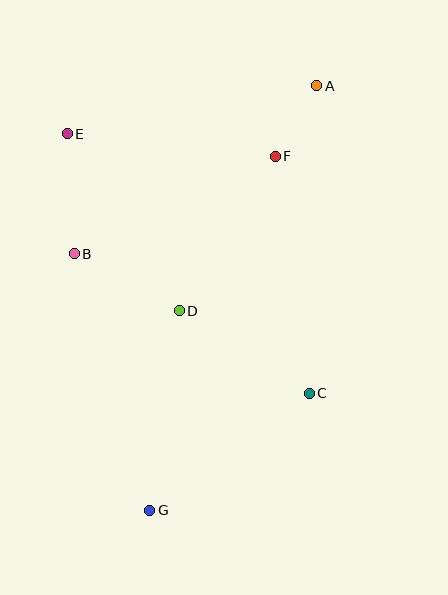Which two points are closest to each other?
Points A and F are closest to each other.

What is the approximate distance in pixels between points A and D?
The distance between A and D is approximately 264 pixels.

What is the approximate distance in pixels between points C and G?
The distance between C and G is approximately 198 pixels.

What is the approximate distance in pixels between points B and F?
The distance between B and F is approximately 223 pixels.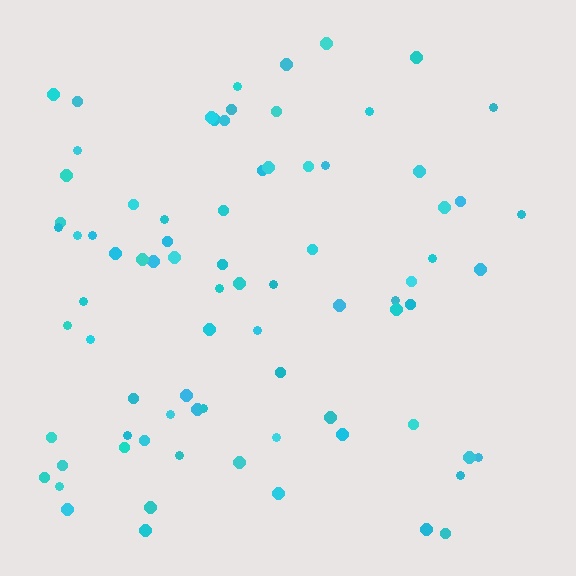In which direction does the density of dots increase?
From right to left, with the left side densest.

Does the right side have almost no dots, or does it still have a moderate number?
Still a moderate number, just noticeably fewer than the left.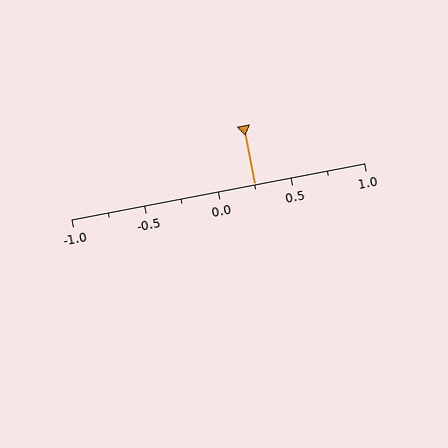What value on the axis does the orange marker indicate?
The marker indicates approximately 0.25.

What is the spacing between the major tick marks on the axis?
The major ticks are spaced 0.5 apart.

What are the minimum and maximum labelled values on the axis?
The axis runs from -1.0 to 1.0.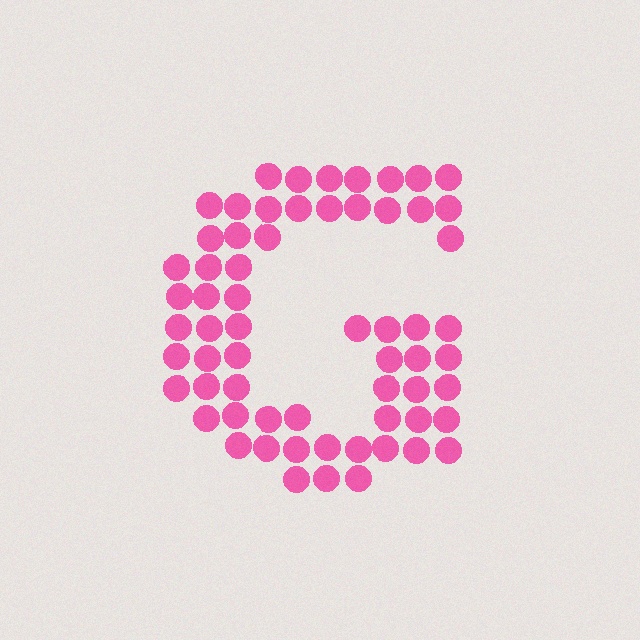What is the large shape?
The large shape is the letter G.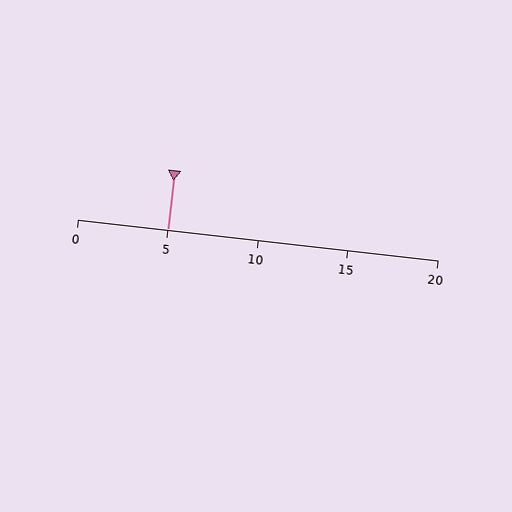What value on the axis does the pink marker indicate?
The marker indicates approximately 5.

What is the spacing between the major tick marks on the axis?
The major ticks are spaced 5 apart.